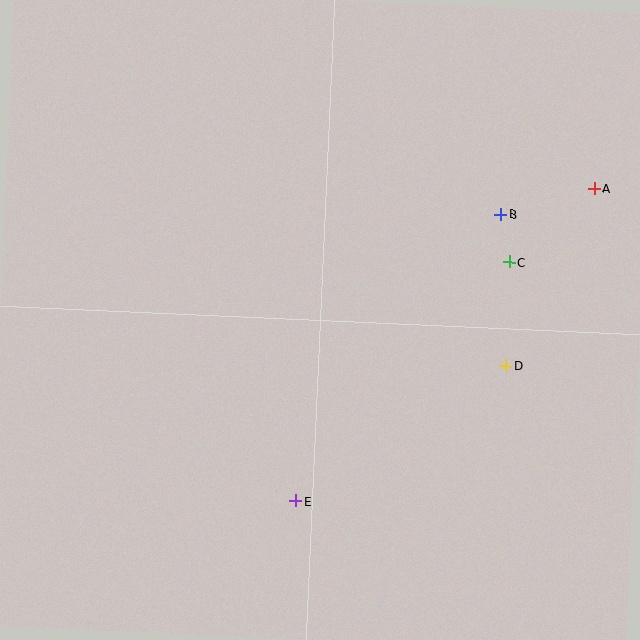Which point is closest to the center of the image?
Point E at (295, 501) is closest to the center.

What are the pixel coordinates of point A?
Point A is at (594, 188).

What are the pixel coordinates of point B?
Point B is at (501, 214).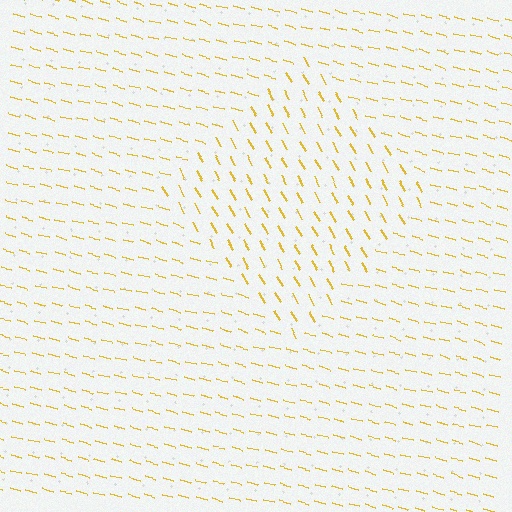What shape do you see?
I see a diamond.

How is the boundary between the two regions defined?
The boundary is defined purely by a change in line orientation (approximately 45 degrees difference). All lines are the same color and thickness.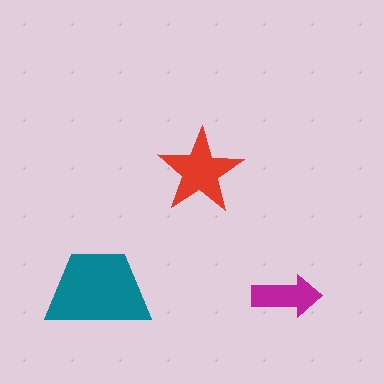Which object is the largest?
The teal trapezoid.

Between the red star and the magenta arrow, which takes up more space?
The red star.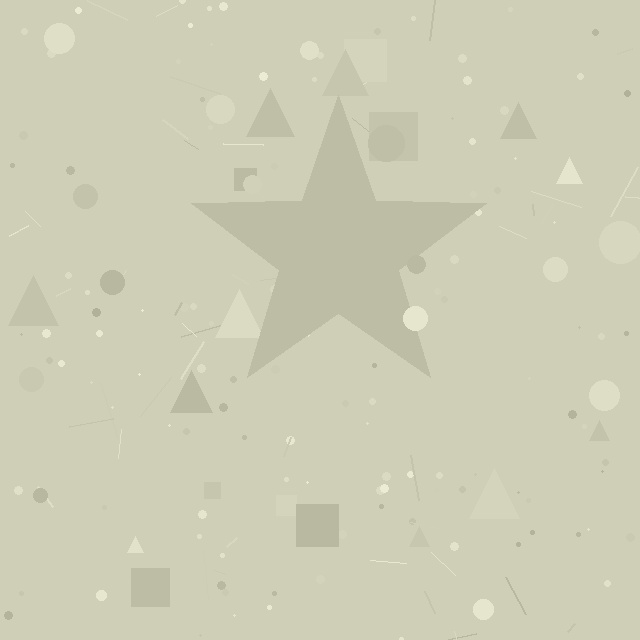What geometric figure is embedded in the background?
A star is embedded in the background.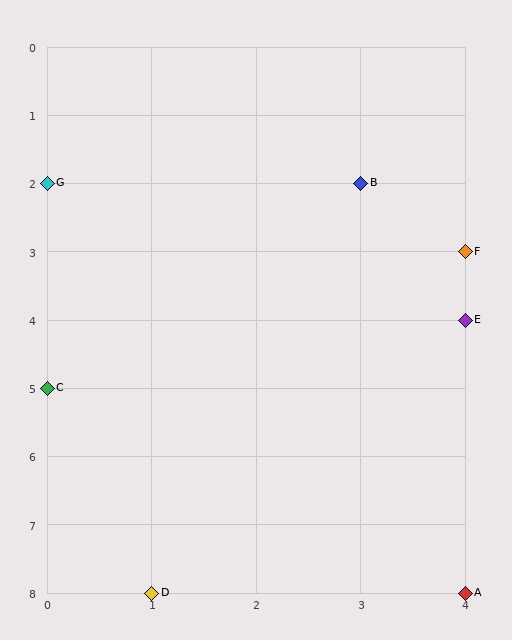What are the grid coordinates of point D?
Point D is at grid coordinates (1, 8).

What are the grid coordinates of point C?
Point C is at grid coordinates (0, 5).